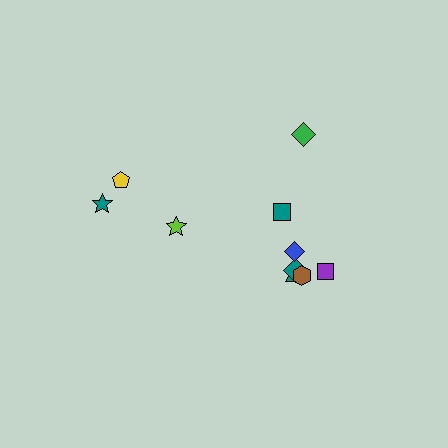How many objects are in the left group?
There are 3 objects.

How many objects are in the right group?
There are 7 objects.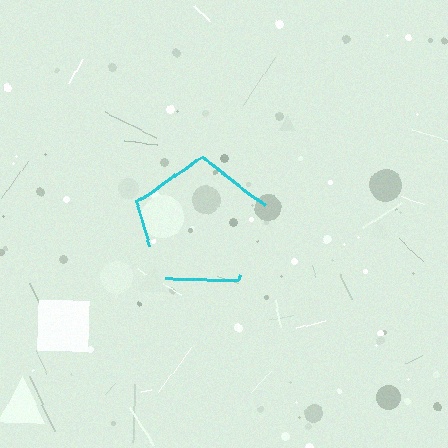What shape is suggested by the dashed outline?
The dashed outline suggests a pentagon.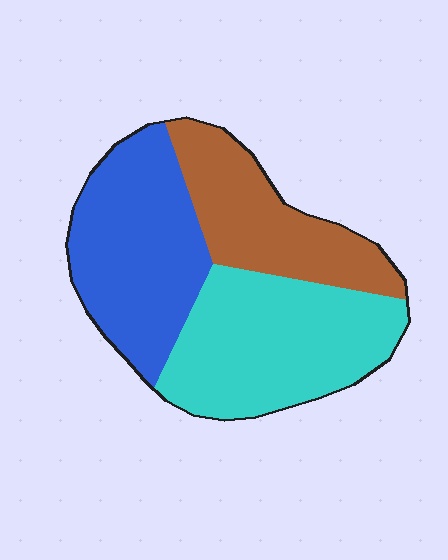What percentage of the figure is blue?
Blue takes up about one third (1/3) of the figure.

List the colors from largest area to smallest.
From largest to smallest: cyan, blue, brown.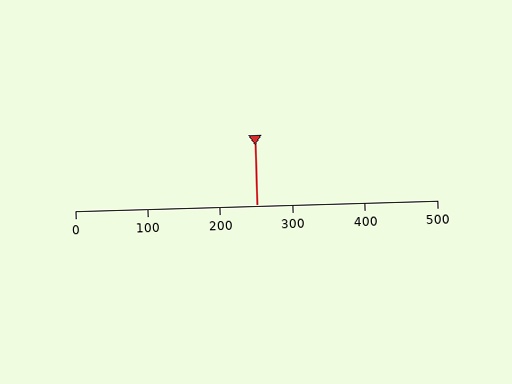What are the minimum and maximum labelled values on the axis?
The axis runs from 0 to 500.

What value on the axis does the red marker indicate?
The marker indicates approximately 250.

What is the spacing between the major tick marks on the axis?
The major ticks are spaced 100 apart.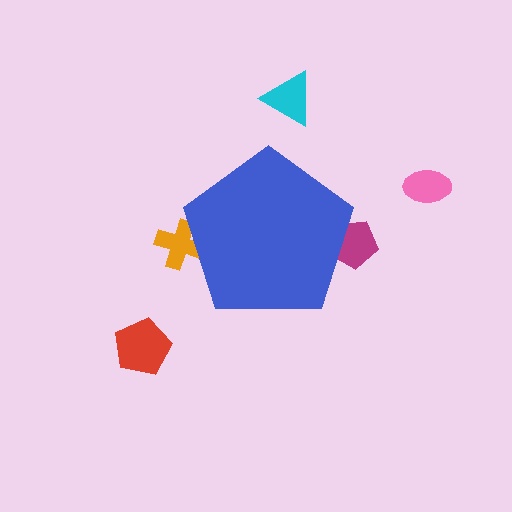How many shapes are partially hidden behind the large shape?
2 shapes are partially hidden.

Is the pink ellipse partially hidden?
No, the pink ellipse is fully visible.